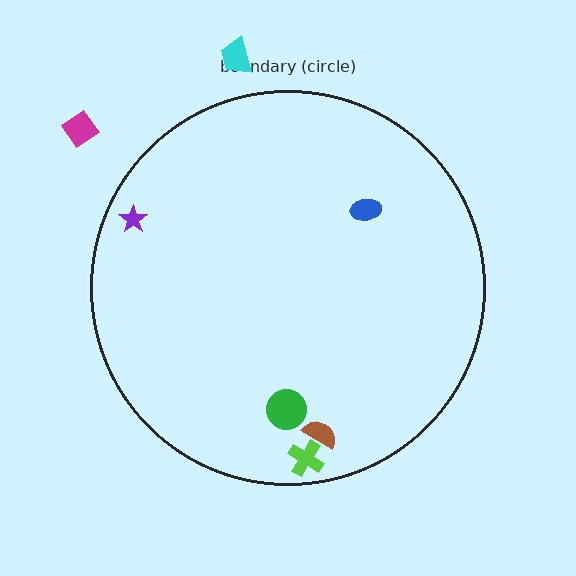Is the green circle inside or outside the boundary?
Inside.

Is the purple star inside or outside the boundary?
Inside.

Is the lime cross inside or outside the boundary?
Inside.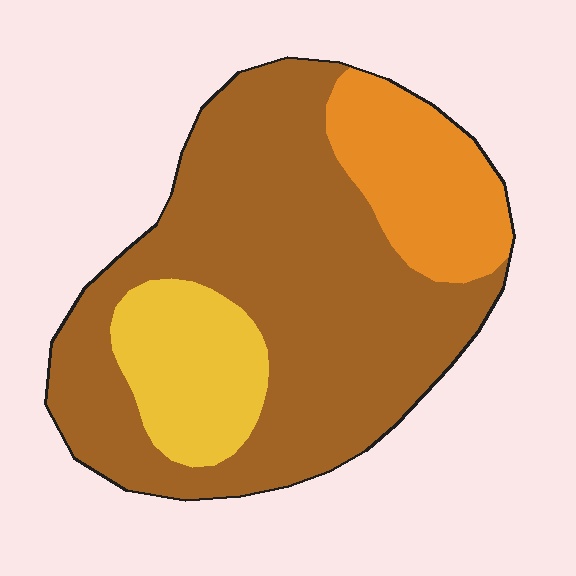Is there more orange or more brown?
Brown.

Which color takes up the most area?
Brown, at roughly 65%.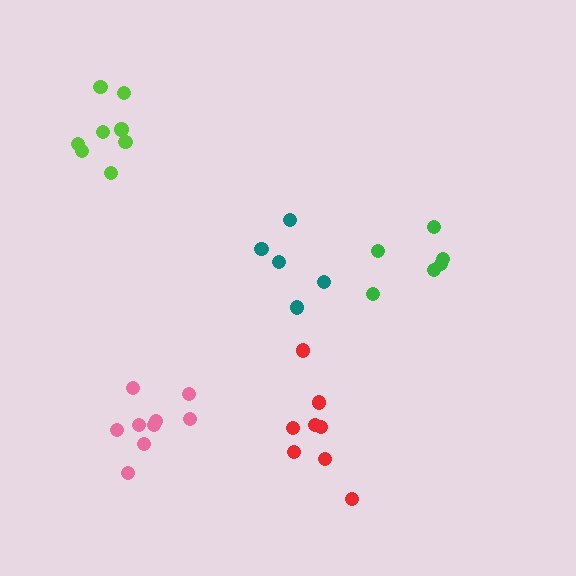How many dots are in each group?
Group 1: 6 dots, Group 2: 5 dots, Group 3: 8 dots, Group 4: 9 dots, Group 5: 8 dots (36 total).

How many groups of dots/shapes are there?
There are 5 groups.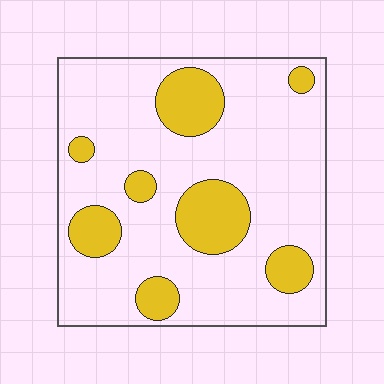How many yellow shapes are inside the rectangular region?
8.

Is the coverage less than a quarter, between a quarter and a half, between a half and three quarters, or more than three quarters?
Less than a quarter.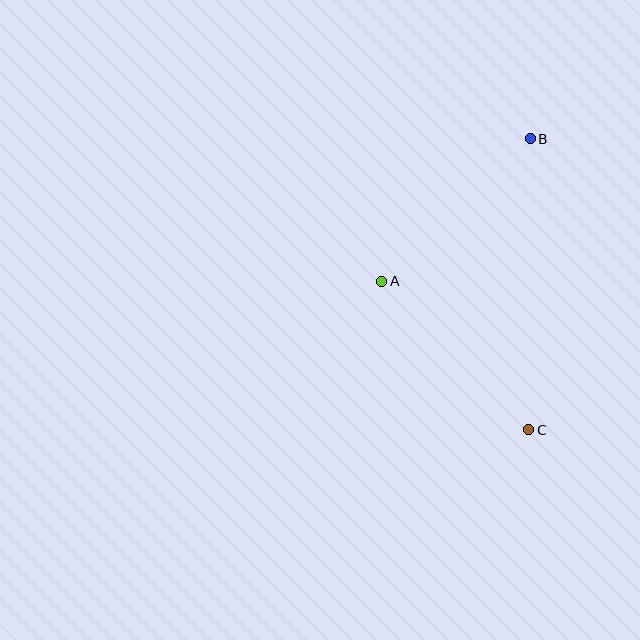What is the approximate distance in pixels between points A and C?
The distance between A and C is approximately 209 pixels.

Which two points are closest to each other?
Points A and B are closest to each other.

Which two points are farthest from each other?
Points B and C are farthest from each other.